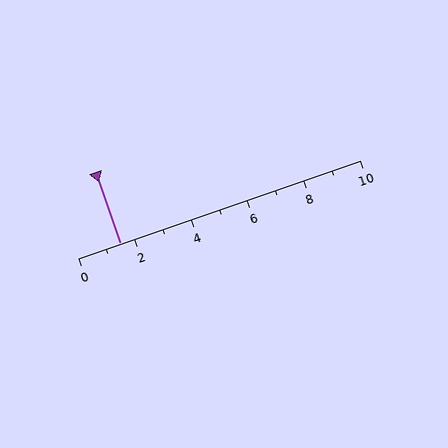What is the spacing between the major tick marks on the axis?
The major ticks are spaced 2 apart.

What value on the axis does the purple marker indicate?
The marker indicates approximately 1.5.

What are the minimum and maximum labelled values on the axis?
The axis runs from 0 to 10.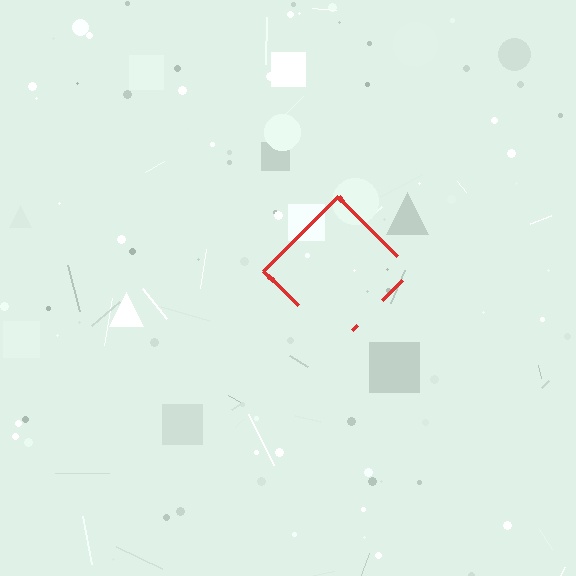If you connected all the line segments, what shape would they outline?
They would outline a diamond.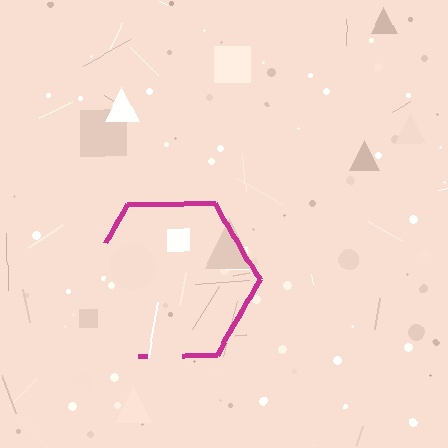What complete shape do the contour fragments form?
The contour fragments form a hexagon.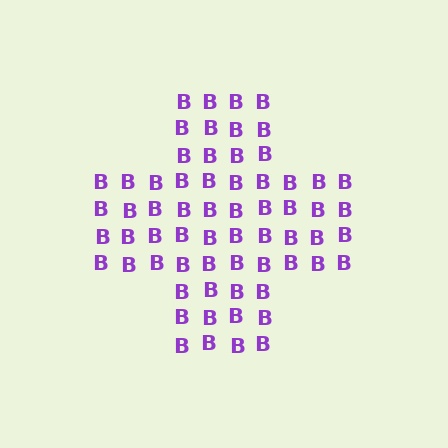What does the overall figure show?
The overall figure shows a cross.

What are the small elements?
The small elements are letter B's.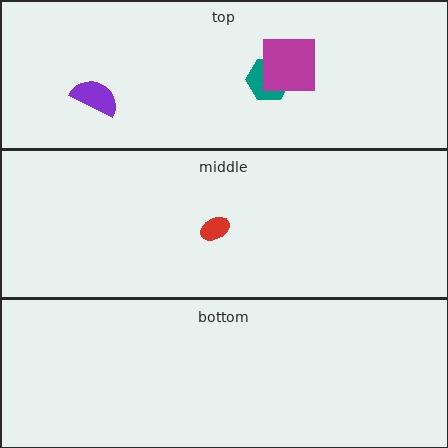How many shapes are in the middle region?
1.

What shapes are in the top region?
The purple semicircle, the teal hexagon, the magenta square.